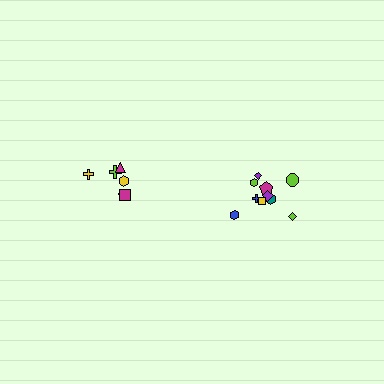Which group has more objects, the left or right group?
The right group.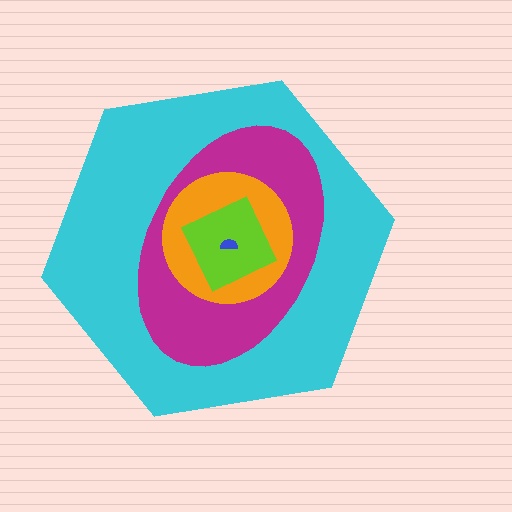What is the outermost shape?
The cyan hexagon.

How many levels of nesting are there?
5.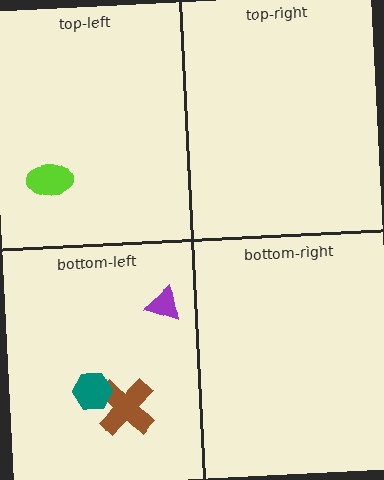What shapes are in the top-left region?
The lime ellipse.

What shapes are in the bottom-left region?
The brown cross, the teal hexagon, the purple triangle.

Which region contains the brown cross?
The bottom-left region.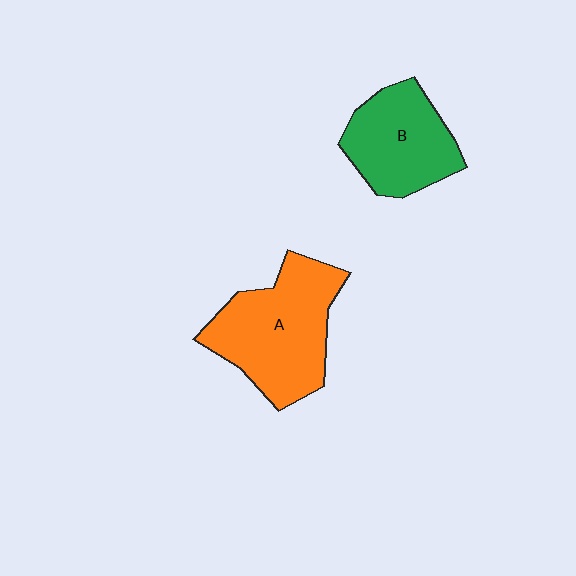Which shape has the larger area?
Shape A (orange).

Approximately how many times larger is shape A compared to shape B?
Approximately 1.4 times.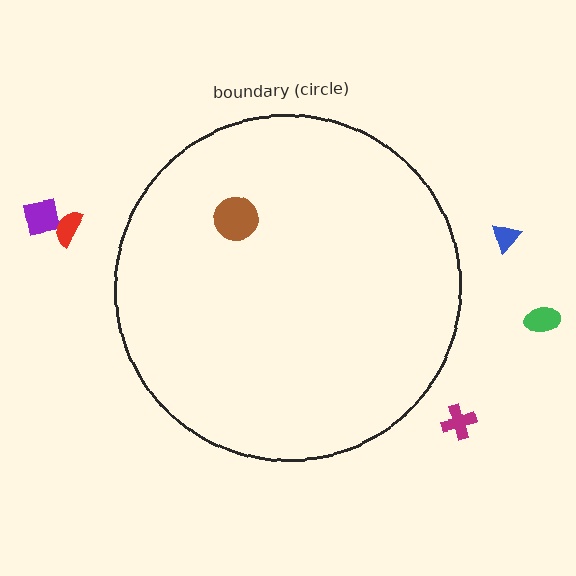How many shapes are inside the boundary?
1 inside, 5 outside.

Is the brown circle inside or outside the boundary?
Inside.